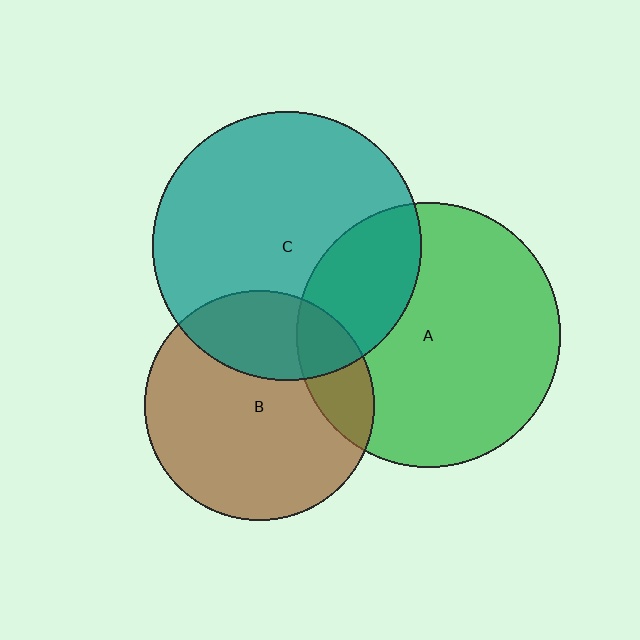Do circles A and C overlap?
Yes.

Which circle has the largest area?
Circle C (teal).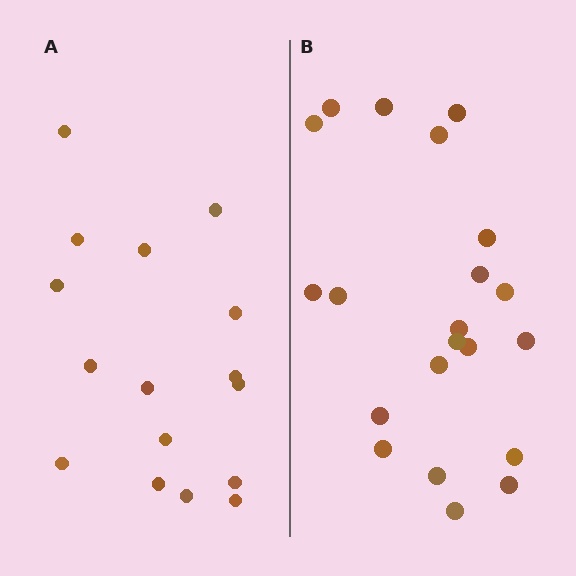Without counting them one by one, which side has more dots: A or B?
Region B (the right region) has more dots.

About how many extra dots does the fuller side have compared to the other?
Region B has about 5 more dots than region A.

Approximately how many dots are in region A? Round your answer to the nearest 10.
About 20 dots. (The exact count is 16, which rounds to 20.)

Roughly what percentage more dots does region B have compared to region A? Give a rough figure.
About 30% more.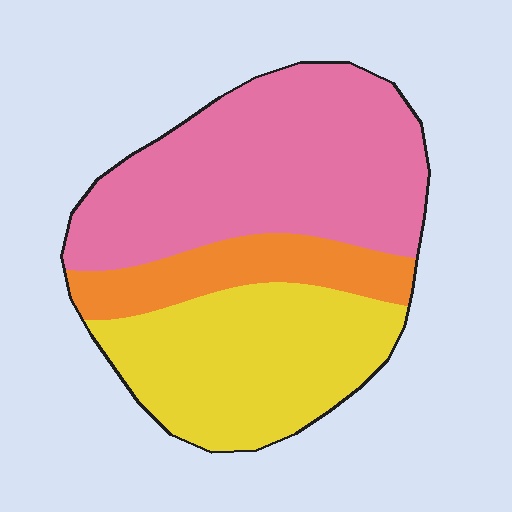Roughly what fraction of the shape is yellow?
Yellow covers 35% of the shape.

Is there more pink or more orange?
Pink.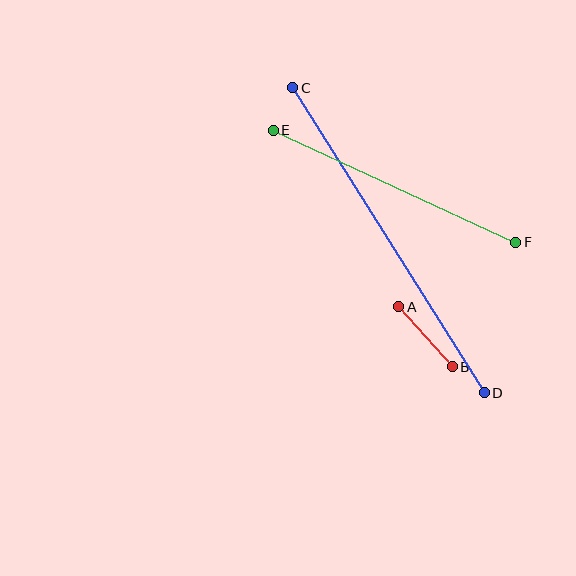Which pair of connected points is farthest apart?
Points C and D are farthest apart.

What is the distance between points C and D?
The distance is approximately 360 pixels.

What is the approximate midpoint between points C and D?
The midpoint is at approximately (389, 240) pixels.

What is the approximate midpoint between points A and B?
The midpoint is at approximately (425, 337) pixels.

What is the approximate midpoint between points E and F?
The midpoint is at approximately (395, 186) pixels.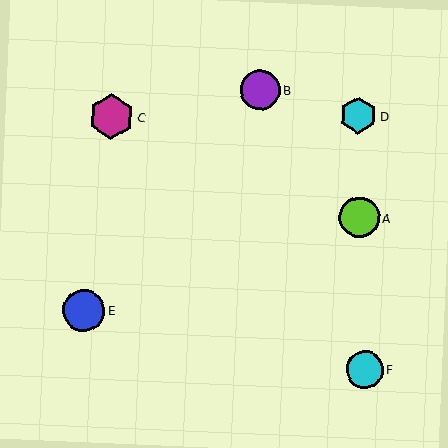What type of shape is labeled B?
Shape B is a purple circle.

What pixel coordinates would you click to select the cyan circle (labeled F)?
Click at (365, 370) to select the cyan circle F.